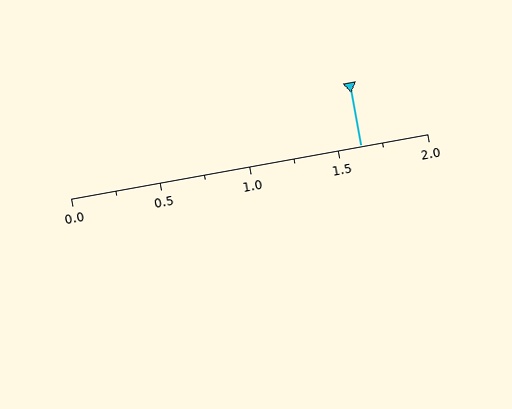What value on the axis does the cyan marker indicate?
The marker indicates approximately 1.62.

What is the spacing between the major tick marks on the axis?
The major ticks are spaced 0.5 apart.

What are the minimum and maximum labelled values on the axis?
The axis runs from 0.0 to 2.0.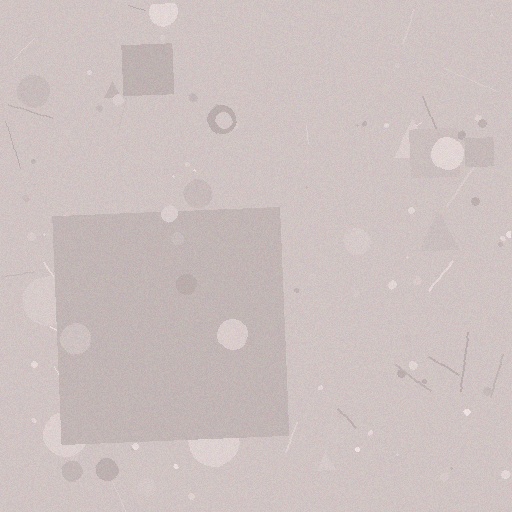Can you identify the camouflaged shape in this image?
The camouflaged shape is a square.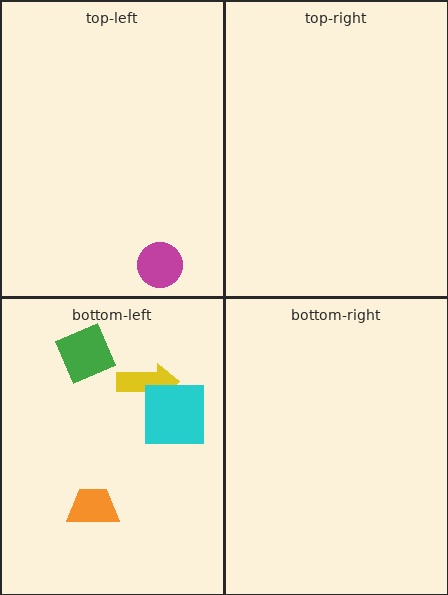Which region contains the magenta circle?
The top-left region.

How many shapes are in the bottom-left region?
4.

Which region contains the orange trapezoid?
The bottom-left region.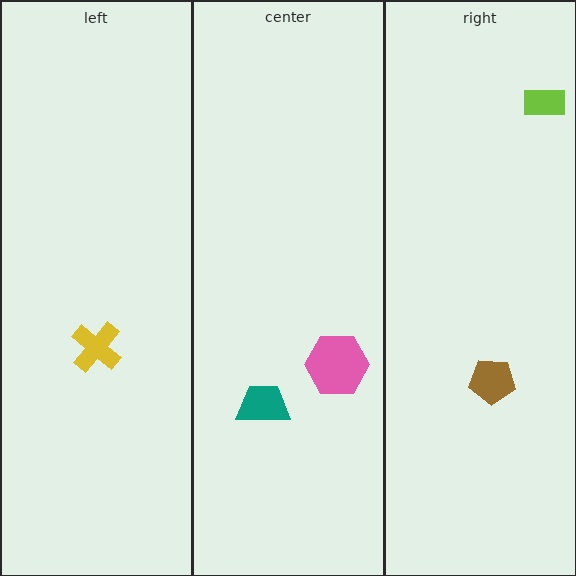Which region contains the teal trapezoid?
The center region.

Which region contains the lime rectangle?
The right region.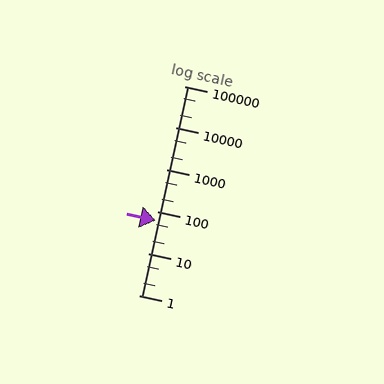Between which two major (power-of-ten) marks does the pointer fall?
The pointer is between 10 and 100.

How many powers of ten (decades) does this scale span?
The scale spans 5 decades, from 1 to 100000.